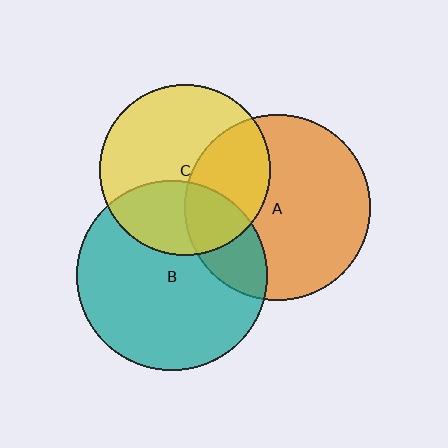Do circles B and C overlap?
Yes.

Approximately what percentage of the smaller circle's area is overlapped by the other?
Approximately 35%.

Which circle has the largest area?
Circle B (teal).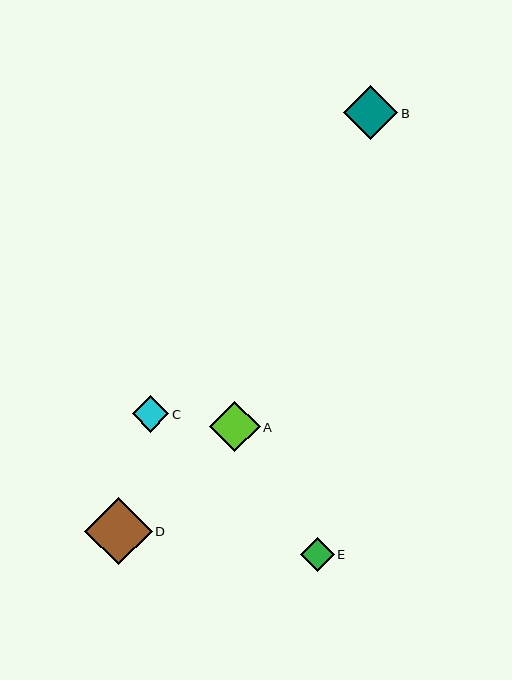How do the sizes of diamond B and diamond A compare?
Diamond B and diamond A are approximately the same size.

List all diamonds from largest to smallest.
From largest to smallest: D, B, A, C, E.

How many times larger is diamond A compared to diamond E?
Diamond A is approximately 1.5 times the size of diamond E.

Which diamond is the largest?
Diamond D is the largest with a size of approximately 67 pixels.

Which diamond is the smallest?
Diamond E is the smallest with a size of approximately 33 pixels.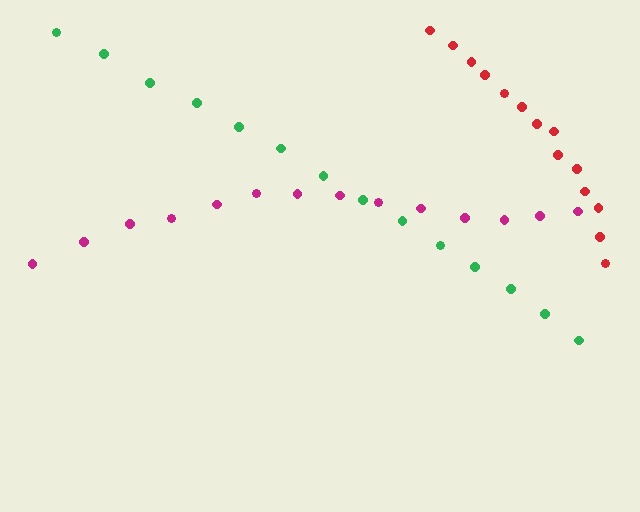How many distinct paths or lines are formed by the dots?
There are 3 distinct paths.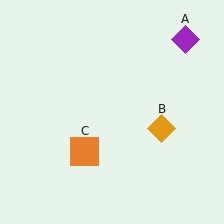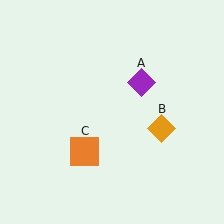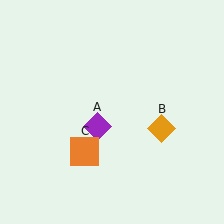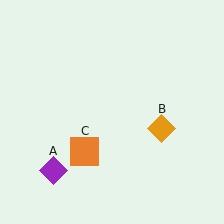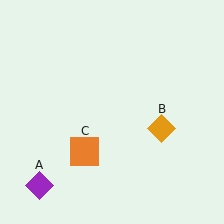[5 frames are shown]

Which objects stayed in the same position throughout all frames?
Orange diamond (object B) and orange square (object C) remained stationary.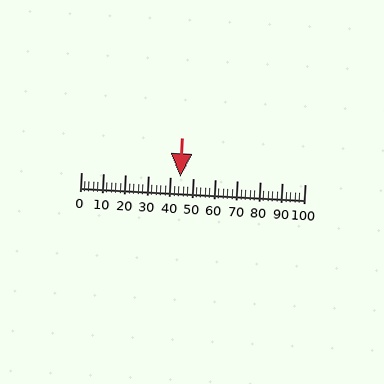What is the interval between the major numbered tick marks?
The major tick marks are spaced 10 units apart.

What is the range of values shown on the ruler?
The ruler shows values from 0 to 100.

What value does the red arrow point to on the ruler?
The red arrow points to approximately 44.